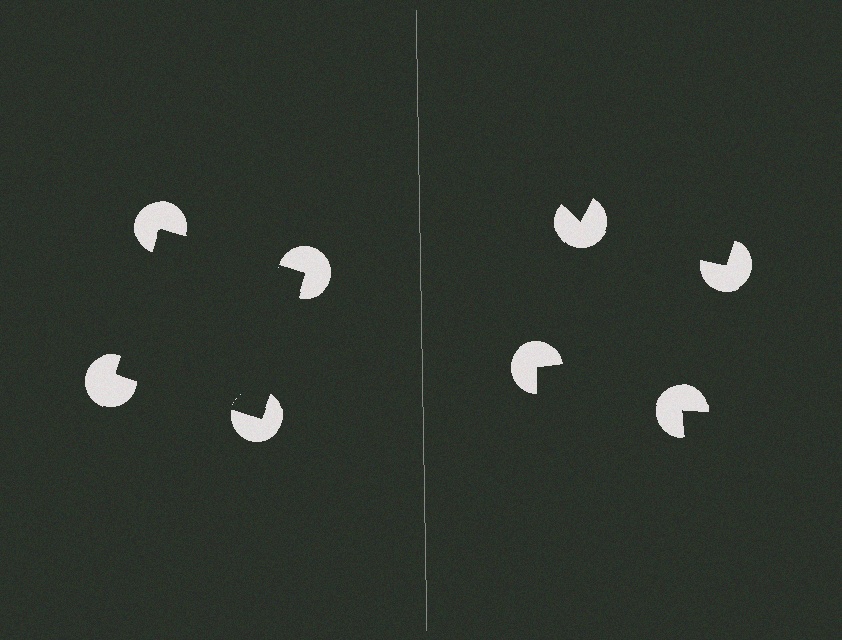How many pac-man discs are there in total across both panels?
8 — 4 on each side.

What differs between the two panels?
The pac-man discs are positioned identically on both sides; only the wedge orientations differ. On the left they align to a square; on the right they are misaligned.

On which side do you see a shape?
An illusory square appears on the left side. On the right side the wedge cuts are rotated, so no coherent shape forms.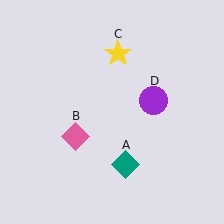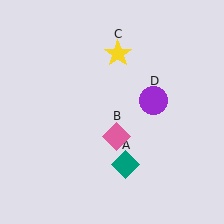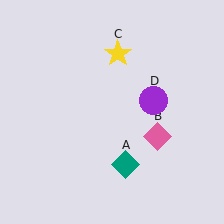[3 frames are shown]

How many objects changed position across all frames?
1 object changed position: pink diamond (object B).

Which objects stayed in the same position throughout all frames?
Teal diamond (object A) and yellow star (object C) and purple circle (object D) remained stationary.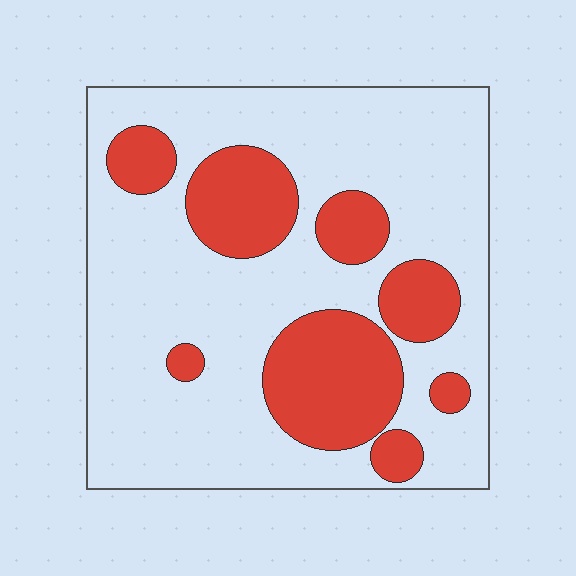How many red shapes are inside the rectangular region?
8.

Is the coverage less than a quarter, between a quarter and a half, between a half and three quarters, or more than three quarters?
Between a quarter and a half.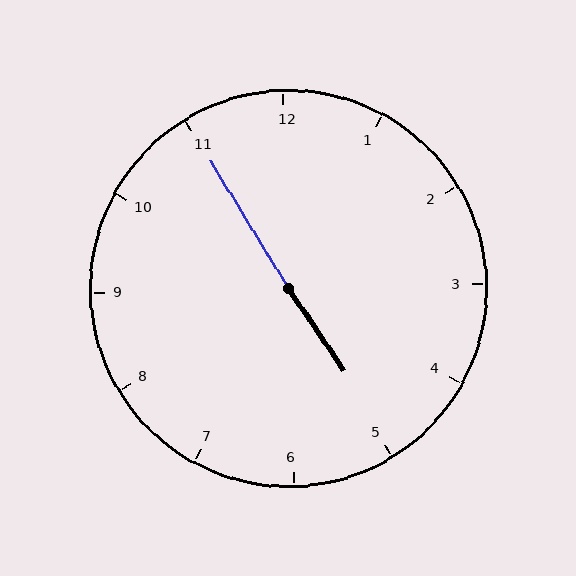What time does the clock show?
4:55.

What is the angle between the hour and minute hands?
Approximately 178 degrees.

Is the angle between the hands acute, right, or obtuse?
It is obtuse.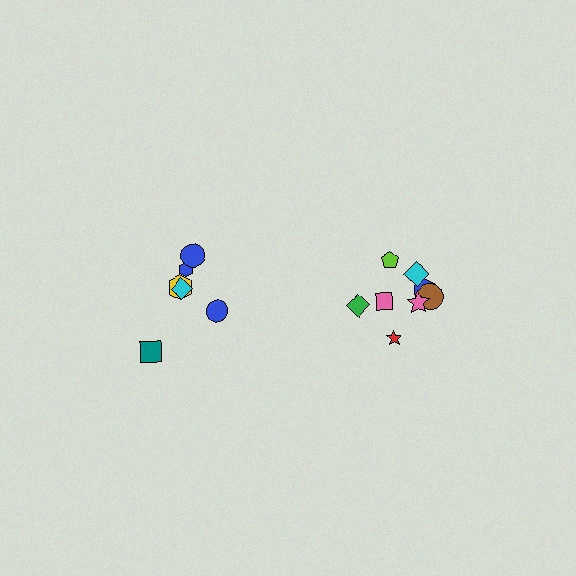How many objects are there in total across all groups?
There are 14 objects.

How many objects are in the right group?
There are 8 objects.